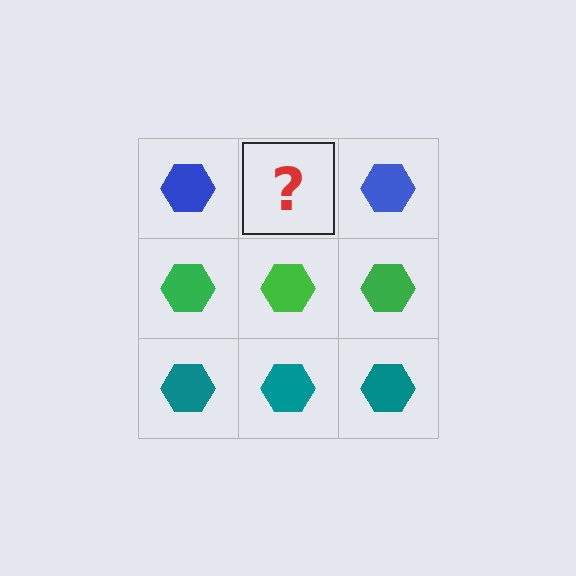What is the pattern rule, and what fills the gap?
The rule is that each row has a consistent color. The gap should be filled with a blue hexagon.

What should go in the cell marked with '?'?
The missing cell should contain a blue hexagon.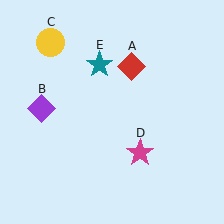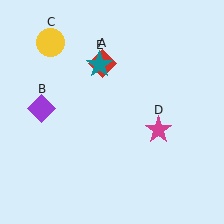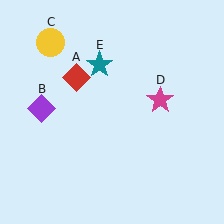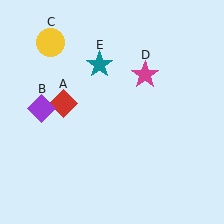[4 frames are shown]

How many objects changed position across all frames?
2 objects changed position: red diamond (object A), magenta star (object D).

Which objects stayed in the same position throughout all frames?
Purple diamond (object B) and yellow circle (object C) and teal star (object E) remained stationary.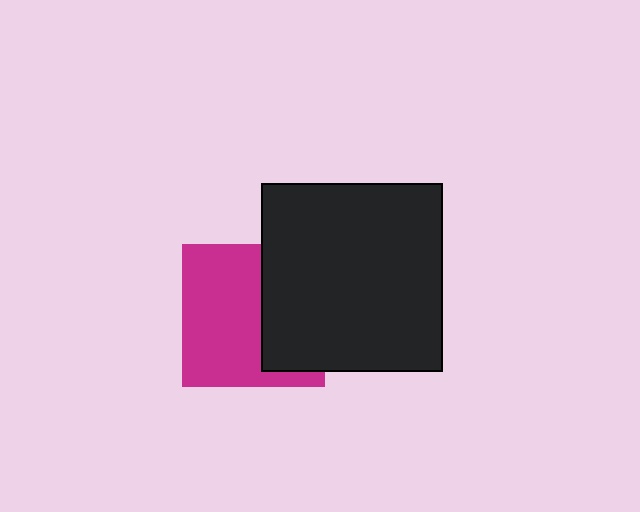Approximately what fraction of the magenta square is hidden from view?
Roughly 40% of the magenta square is hidden behind the black rectangle.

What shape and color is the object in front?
The object in front is a black rectangle.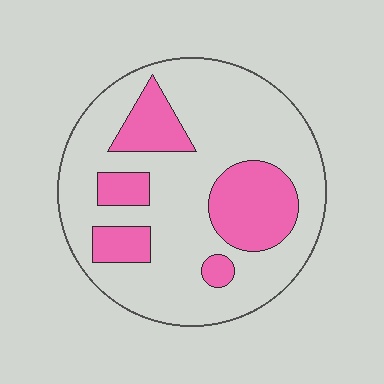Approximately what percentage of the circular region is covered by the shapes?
Approximately 25%.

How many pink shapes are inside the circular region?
5.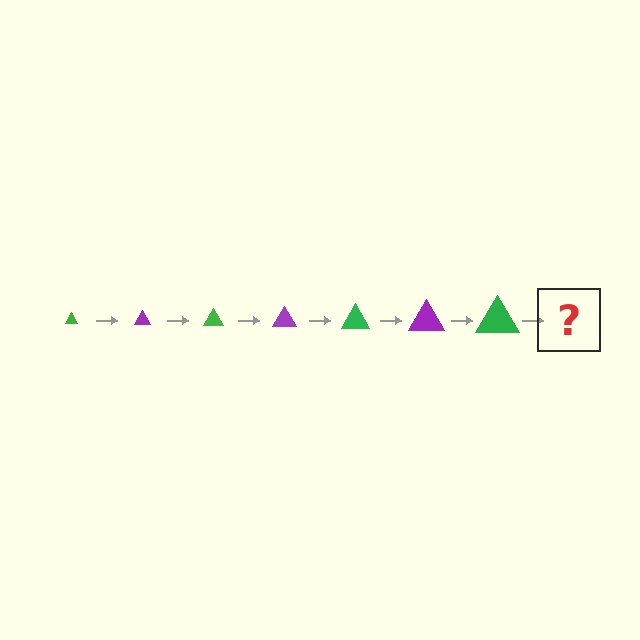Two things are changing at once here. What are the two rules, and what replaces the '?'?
The two rules are that the triangle grows larger each step and the color cycles through green and purple. The '?' should be a purple triangle, larger than the previous one.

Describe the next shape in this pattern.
It should be a purple triangle, larger than the previous one.